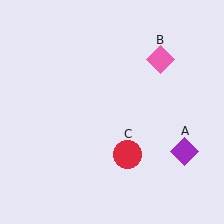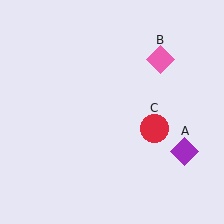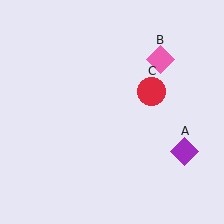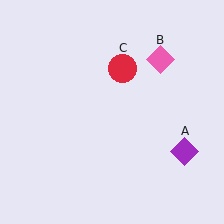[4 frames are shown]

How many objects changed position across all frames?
1 object changed position: red circle (object C).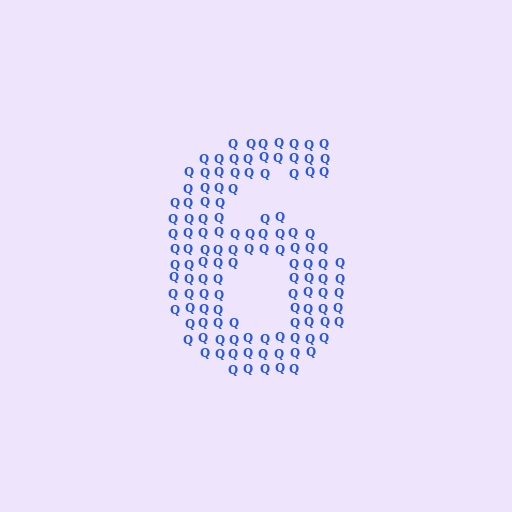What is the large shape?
The large shape is the digit 6.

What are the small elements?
The small elements are letter Q's.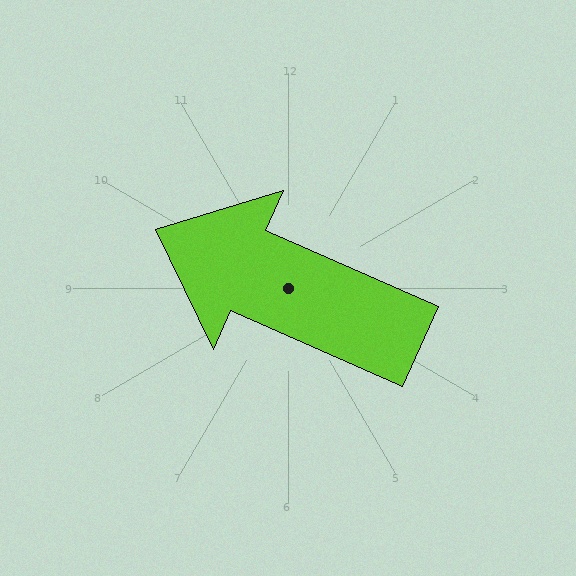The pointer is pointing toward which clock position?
Roughly 10 o'clock.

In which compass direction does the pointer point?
Northwest.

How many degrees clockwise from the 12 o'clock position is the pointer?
Approximately 294 degrees.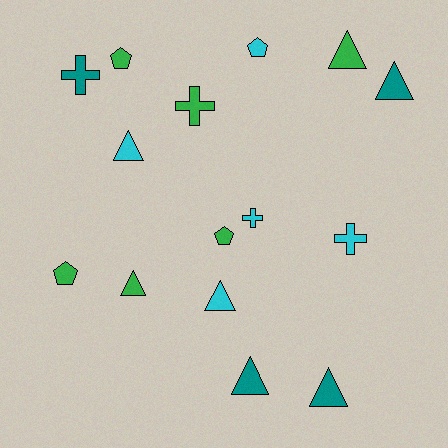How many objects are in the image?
There are 15 objects.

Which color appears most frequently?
Green, with 6 objects.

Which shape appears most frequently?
Triangle, with 7 objects.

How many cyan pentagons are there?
There is 1 cyan pentagon.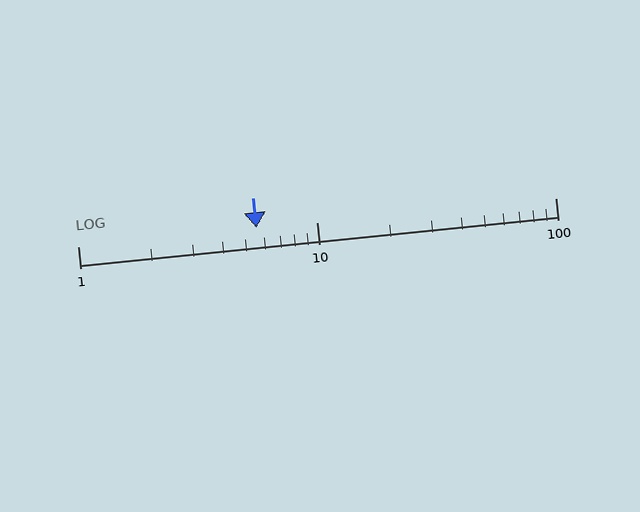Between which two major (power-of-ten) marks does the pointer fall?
The pointer is between 1 and 10.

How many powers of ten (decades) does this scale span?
The scale spans 2 decades, from 1 to 100.